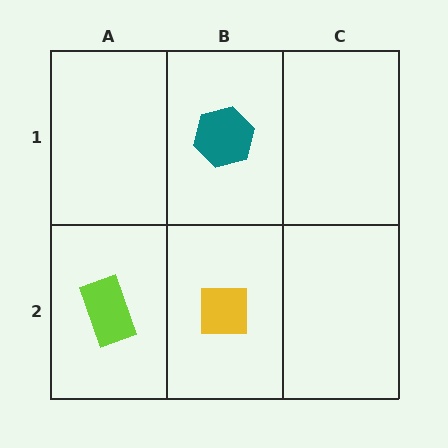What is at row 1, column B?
A teal hexagon.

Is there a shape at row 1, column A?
No, that cell is empty.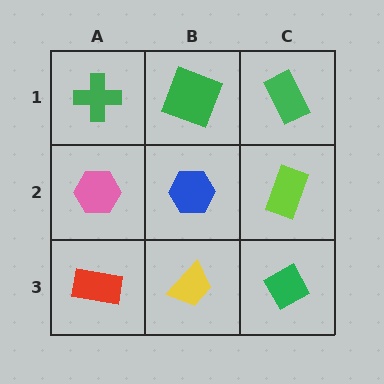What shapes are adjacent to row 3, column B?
A blue hexagon (row 2, column B), a red rectangle (row 3, column A), a green diamond (row 3, column C).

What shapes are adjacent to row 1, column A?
A pink hexagon (row 2, column A), a green square (row 1, column B).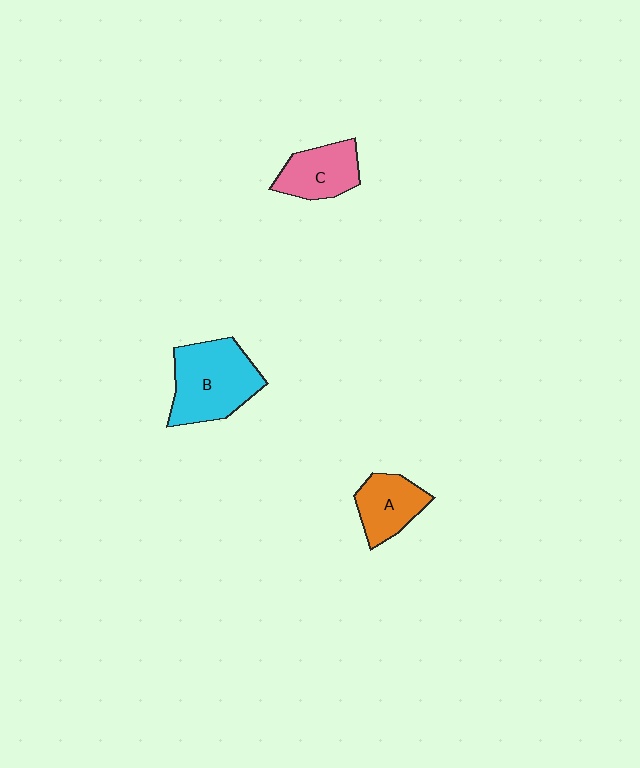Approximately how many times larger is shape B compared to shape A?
Approximately 1.6 times.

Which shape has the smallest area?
Shape A (orange).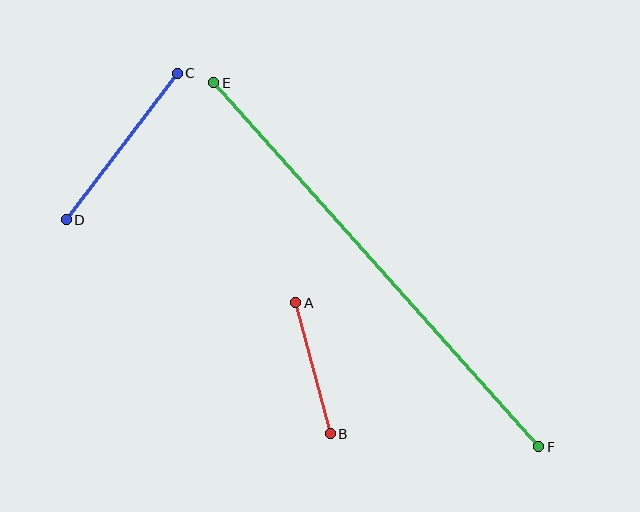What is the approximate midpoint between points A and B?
The midpoint is at approximately (313, 368) pixels.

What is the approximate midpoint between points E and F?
The midpoint is at approximately (376, 265) pixels.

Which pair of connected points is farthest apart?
Points E and F are farthest apart.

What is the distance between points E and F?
The distance is approximately 488 pixels.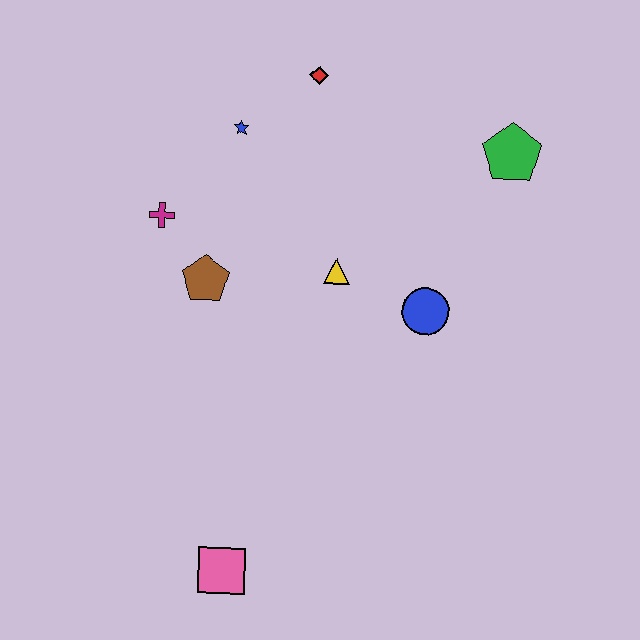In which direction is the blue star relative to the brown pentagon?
The blue star is above the brown pentagon.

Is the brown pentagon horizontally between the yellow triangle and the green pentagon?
No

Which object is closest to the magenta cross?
The brown pentagon is closest to the magenta cross.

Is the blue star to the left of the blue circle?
Yes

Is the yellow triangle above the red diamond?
No